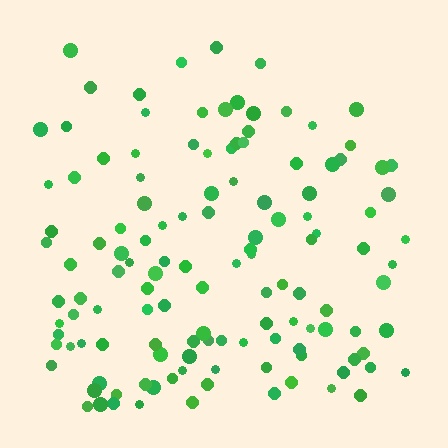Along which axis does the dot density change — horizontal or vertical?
Vertical.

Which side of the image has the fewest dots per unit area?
The top.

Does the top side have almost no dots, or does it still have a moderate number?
Still a moderate number, just noticeably fewer than the bottom.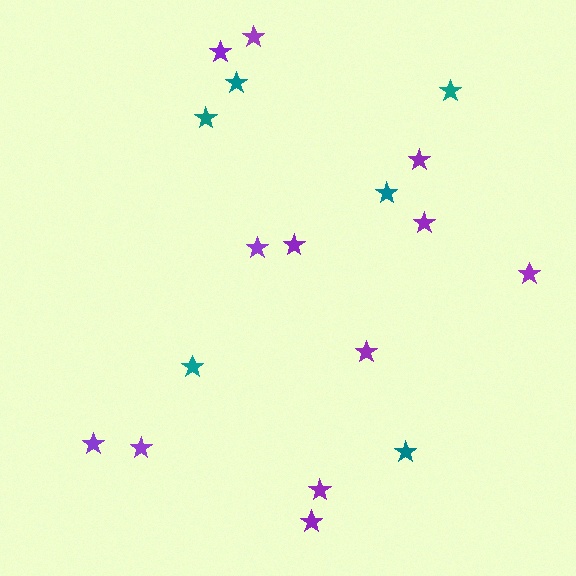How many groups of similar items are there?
There are 2 groups: one group of teal stars (6) and one group of purple stars (12).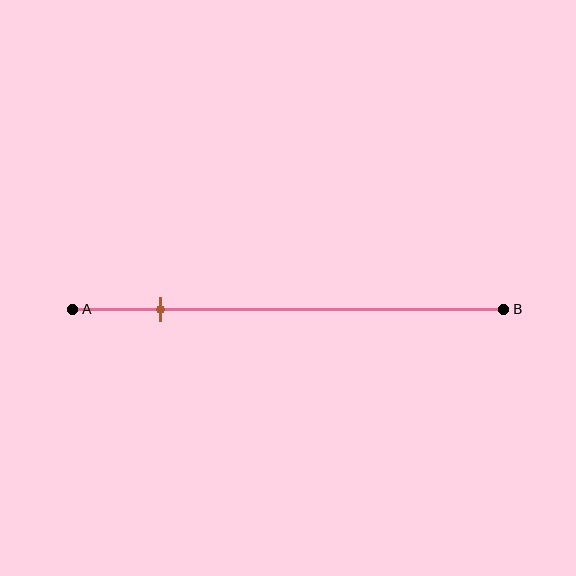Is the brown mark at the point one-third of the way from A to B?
No, the mark is at about 20% from A, not at the 33% one-third point.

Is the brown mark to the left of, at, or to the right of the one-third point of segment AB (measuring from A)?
The brown mark is to the left of the one-third point of segment AB.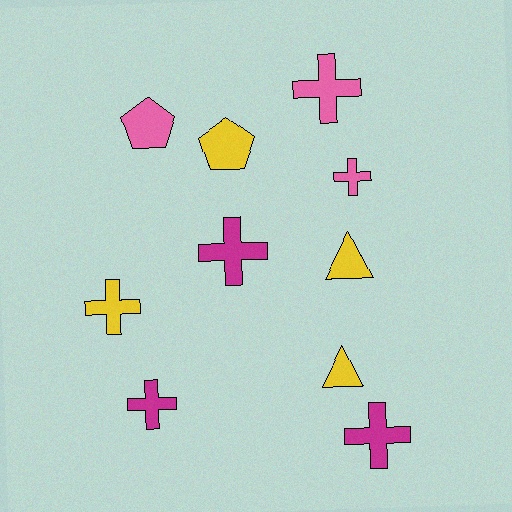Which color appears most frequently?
Yellow, with 4 objects.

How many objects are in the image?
There are 10 objects.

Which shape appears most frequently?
Cross, with 6 objects.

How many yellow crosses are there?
There is 1 yellow cross.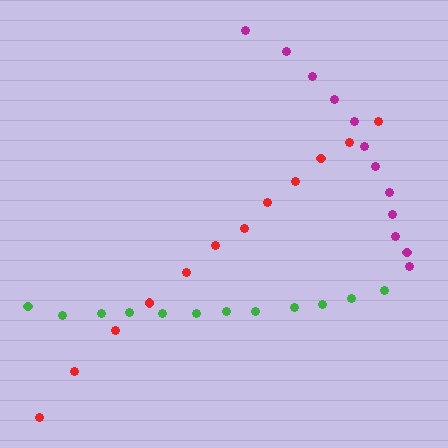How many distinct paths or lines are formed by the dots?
There are 3 distinct paths.